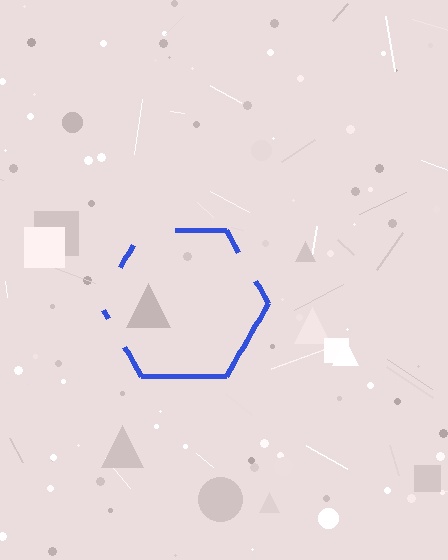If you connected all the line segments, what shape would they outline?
They would outline a hexagon.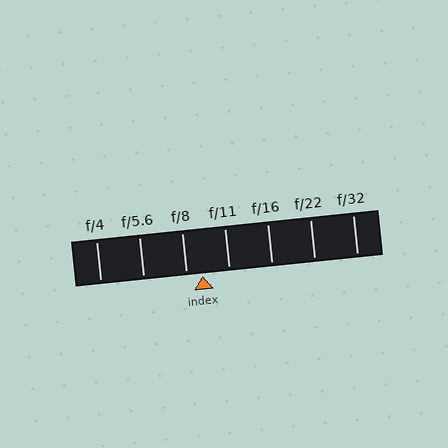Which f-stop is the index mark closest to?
The index mark is closest to f/8.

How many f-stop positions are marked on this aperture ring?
There are 7 f-stop positions marked.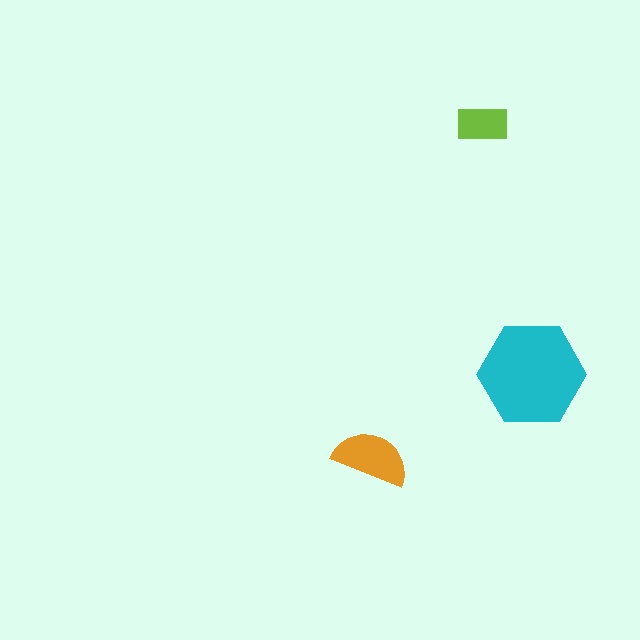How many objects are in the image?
There are 3 objects in the image.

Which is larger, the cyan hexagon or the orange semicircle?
The cyan hexagon.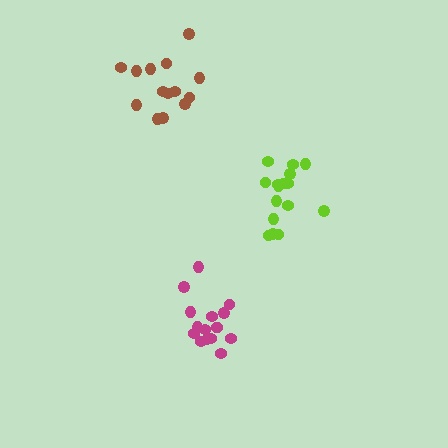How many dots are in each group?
Group 1: 16 dots, Group 2: 14 dots, Group 3: 16 dots (46 total).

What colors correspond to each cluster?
The clusters are colored: lime, brown, magenta.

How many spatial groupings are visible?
There are 3 spatial groupings.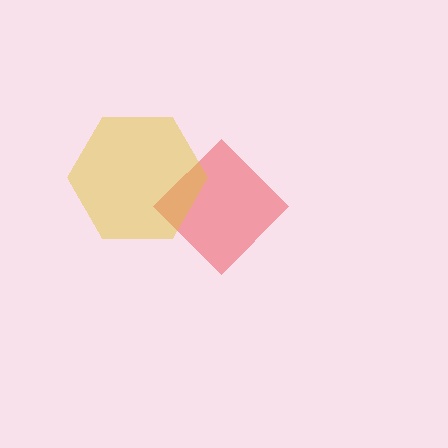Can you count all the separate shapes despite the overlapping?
Yes, there are 2 separate shapes.